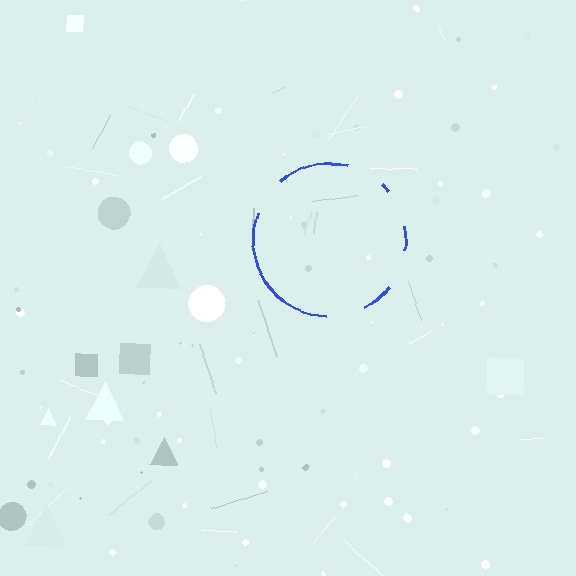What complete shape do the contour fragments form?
The contour fragments form a circle.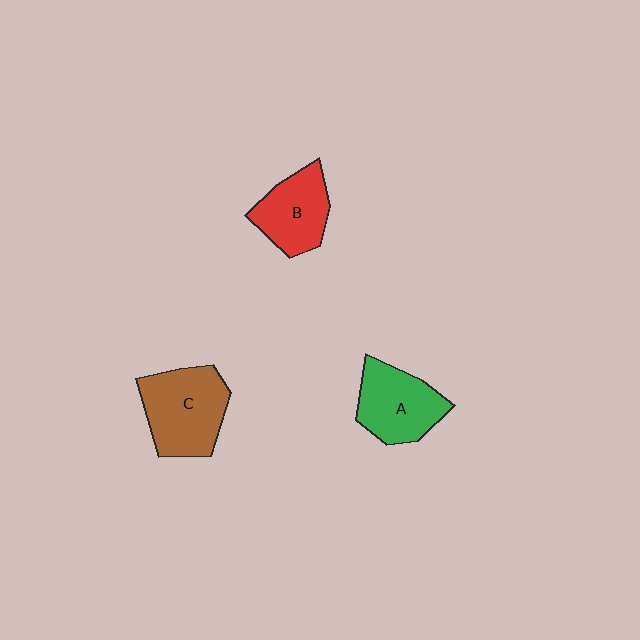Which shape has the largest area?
Shape C (brown).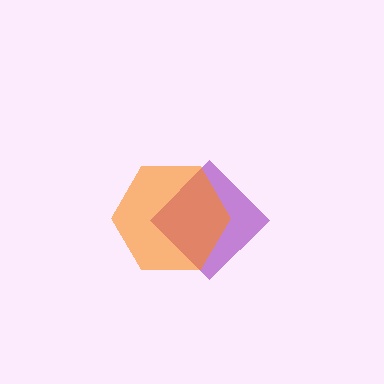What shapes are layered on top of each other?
The layered shapes are: a purple diamond, an orange hexagon.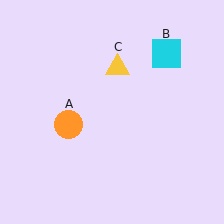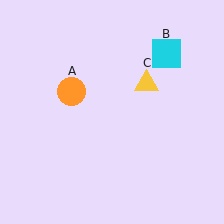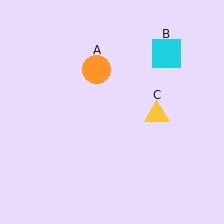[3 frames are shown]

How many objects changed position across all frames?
2 objects changed position: orange circle (object A), yellow triangle (object C).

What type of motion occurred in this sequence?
The orange circle (object A), yellow triangle (object C) rotated clockwise around the center of the scene.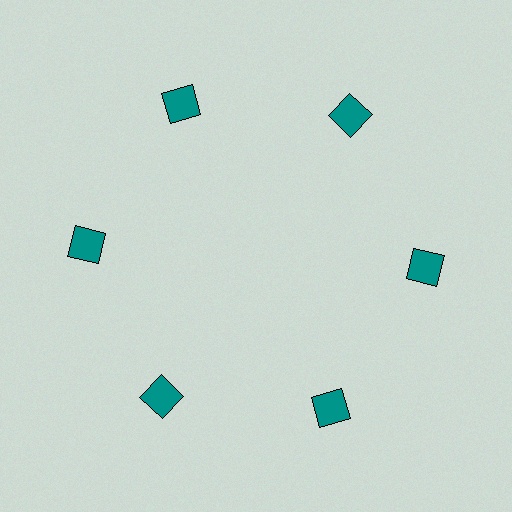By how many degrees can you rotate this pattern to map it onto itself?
The pattern maps onto itself every 60 degrees of rotation.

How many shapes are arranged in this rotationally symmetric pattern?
There are 6 shapes, arranged in 6 groups of 1.